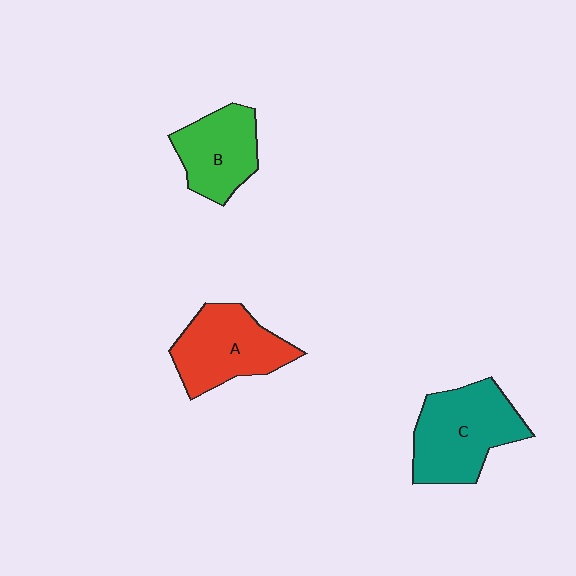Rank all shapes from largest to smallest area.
From largest to smallest: C (teal), A (red), B (green).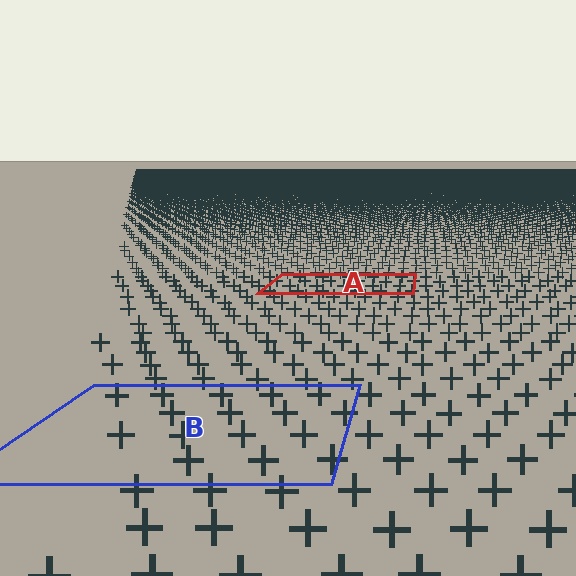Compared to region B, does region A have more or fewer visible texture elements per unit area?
Region A has more texture elements per unit area — they are packed more densely because it is farther away.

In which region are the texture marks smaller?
The texture marks are smaller in region A, because it is farther away.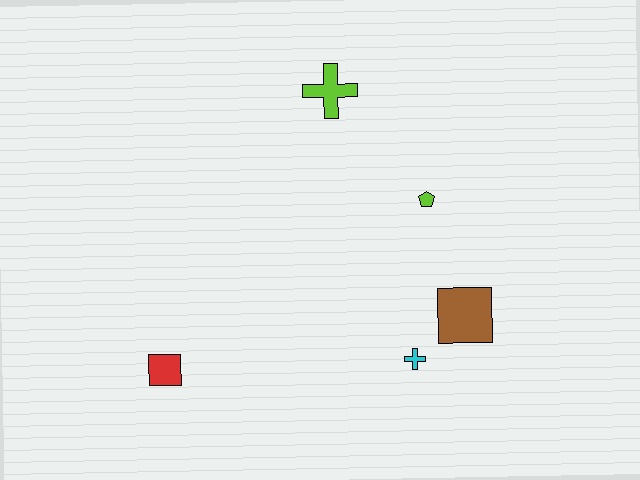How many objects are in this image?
There are 5 objects.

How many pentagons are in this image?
There is 1 pentagon.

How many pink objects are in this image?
There are no pink objects.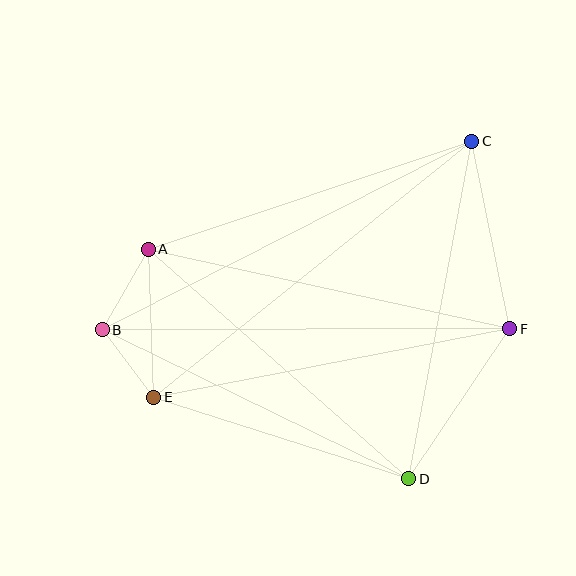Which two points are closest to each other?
Points B and E are closest to each other.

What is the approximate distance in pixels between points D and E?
The distance between D and E is approximately 267 pixels.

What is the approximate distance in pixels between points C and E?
The distance between C and E is approximately 408 pixels.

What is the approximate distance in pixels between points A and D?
The distance between A and D is approximately 347 pixels.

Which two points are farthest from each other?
Points B and C are farthest from each other.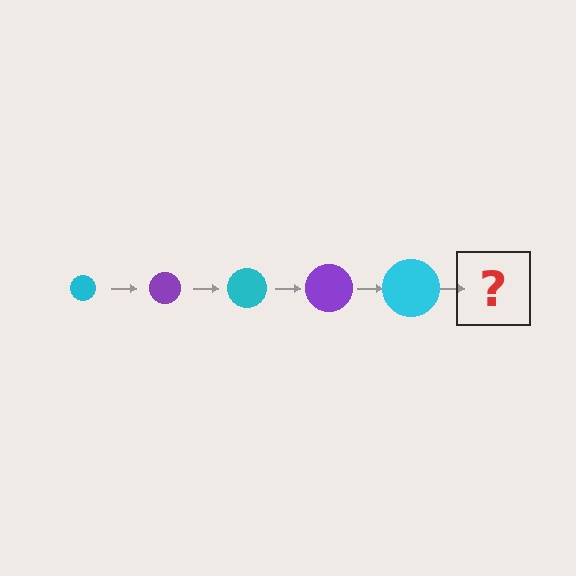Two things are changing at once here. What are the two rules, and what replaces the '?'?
The two rules are that the circle grows larger each step and the color cycles through cyan and purple. The '?' should be a purple circle, larger than the previous one.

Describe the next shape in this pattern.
It should be a purple circle, larger than the previous one.